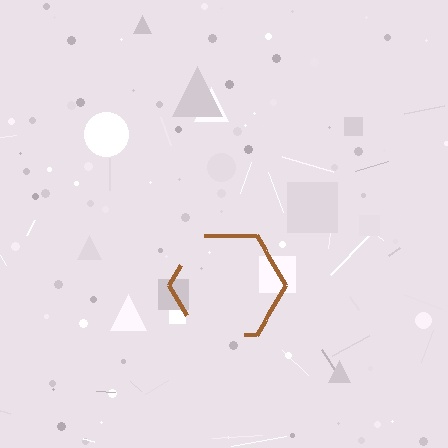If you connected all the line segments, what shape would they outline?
They would outline a hexagon.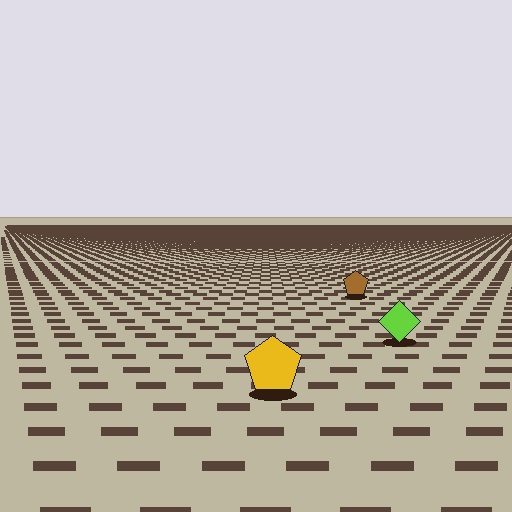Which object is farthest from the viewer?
The brown pentagon is farthest from the viewer. It appears smaller and the ground texture around it is denser.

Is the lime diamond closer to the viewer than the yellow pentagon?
No. The yellow pentagon is closer — you can tell from the texture gradient: the ground texture is coarser near it.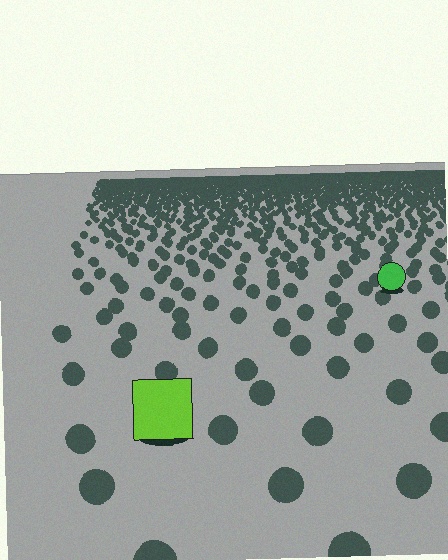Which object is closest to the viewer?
The lime square is closest. The texture marks near it are larger and more spread out.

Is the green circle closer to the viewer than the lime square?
No. The lime square is closer — you can tell from the texture gradient: the ground texture is coarser near it.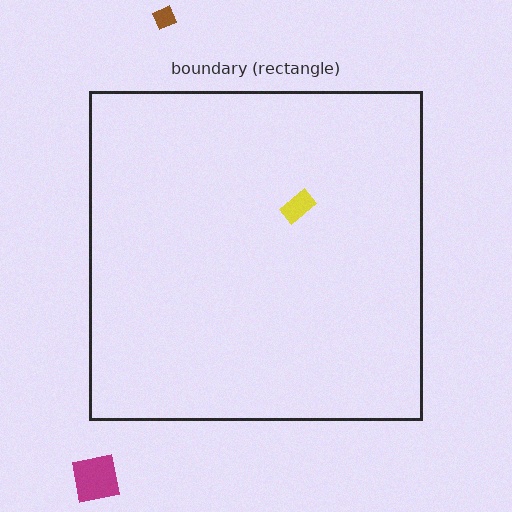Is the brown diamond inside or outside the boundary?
Outside.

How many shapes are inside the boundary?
1 inside, 2 outside.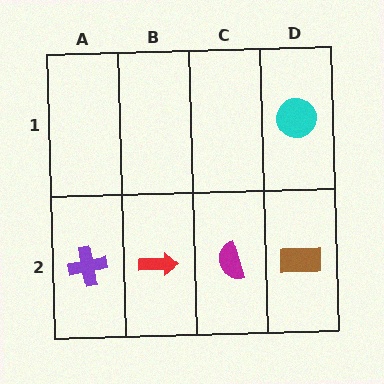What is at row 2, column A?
A purple cross.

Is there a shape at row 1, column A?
No, that cell is empty.